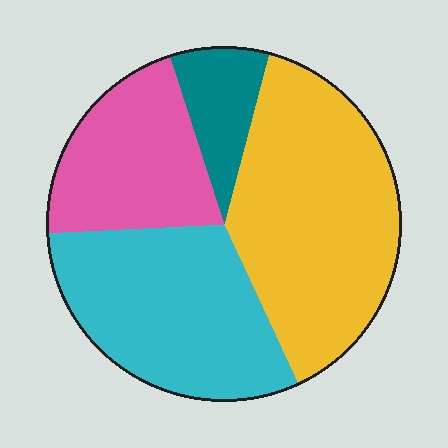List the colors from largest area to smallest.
From largest to smallest: yellow, cyan, pink, teal.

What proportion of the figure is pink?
Pink takes up between a sixth and a third of the figure.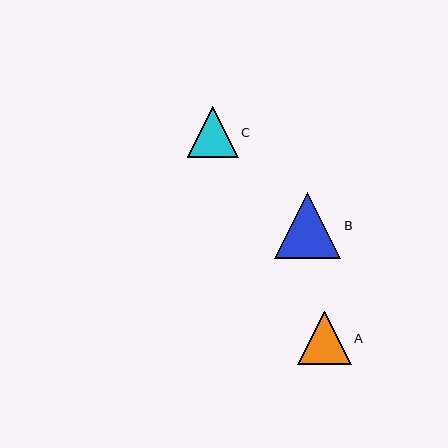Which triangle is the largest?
Triangle B is the largest with a size of approximately 66 pixels.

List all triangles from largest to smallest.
From largest to smallest: B, A, C.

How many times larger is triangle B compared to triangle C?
Triangle B is approximately 1.3 times the size of triangle C.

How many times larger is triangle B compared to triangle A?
Triangle B is approximately 1.2 times the size of triangle A.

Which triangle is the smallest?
Triangle C is the smallest with a size of approximately 51 pixels.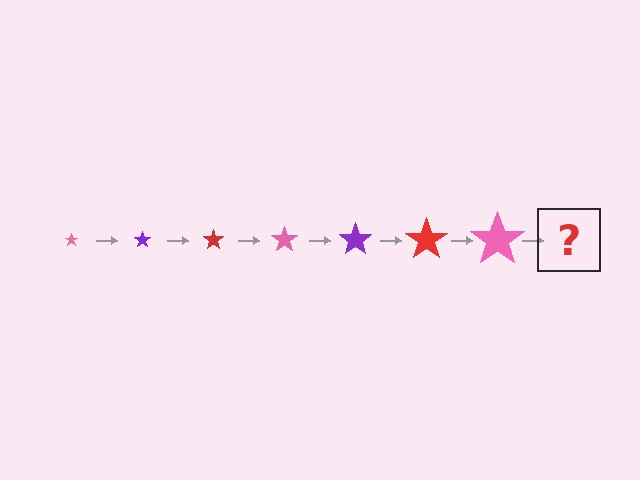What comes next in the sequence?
The next element should be a purple star, larger than the previous one.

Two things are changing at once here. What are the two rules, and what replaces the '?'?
The two rules are that the star grows larger each step and the color cycles through pink, purple, and red. The '?' should be a purple star, larger than the previous one.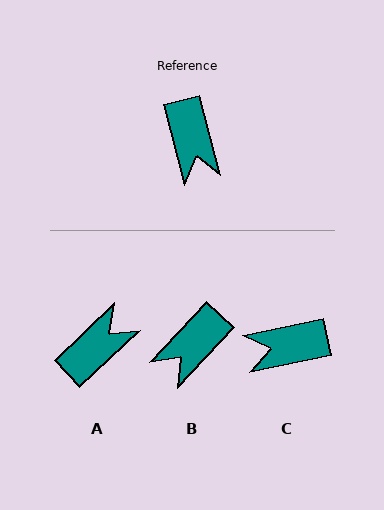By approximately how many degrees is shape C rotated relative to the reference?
Approximately 93 degrees clockwise.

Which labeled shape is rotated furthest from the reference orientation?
A, about 119 degrees away.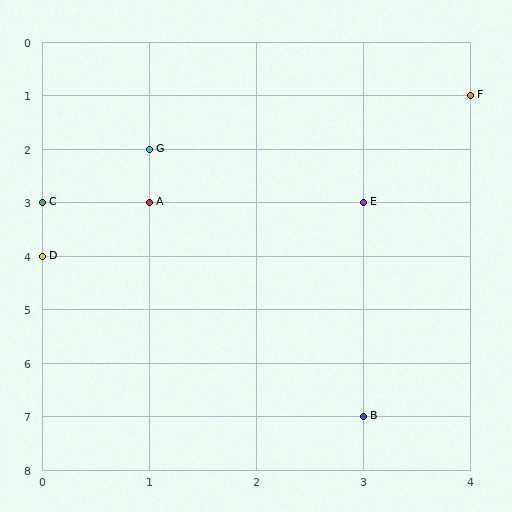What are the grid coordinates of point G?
Point G is at grid coordinates (1, 2).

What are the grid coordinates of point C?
Point C is at grid coordinates (0, 3).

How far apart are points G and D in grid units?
Points G and D are 1 column and 2 rows apart (about 2.2 grid units diagonally).